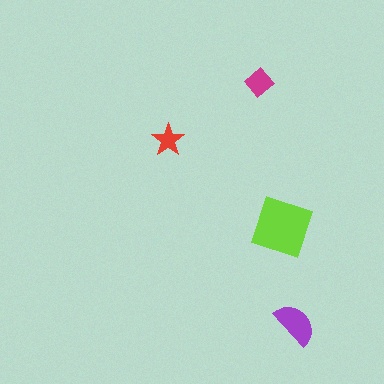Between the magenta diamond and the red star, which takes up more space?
The magenta diamond.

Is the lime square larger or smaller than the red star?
Larger.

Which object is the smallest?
The red star.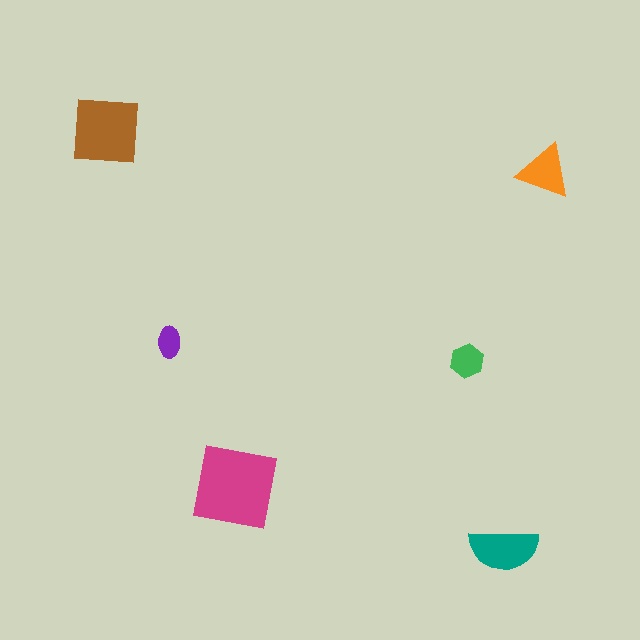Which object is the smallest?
The purple ellipse.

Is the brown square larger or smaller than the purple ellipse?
Larger.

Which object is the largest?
The magenta square.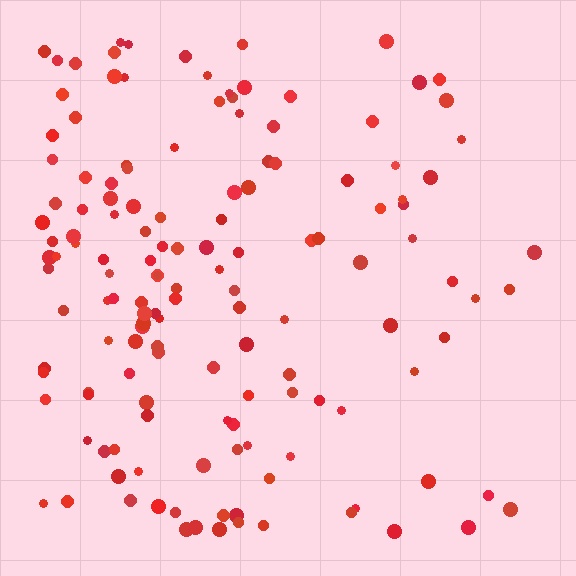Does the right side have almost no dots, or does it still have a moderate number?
Still a moderate number, just noticeably fewer than the left.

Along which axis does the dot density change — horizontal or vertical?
Horizontal.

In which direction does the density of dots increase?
From right to left, with the left side densest.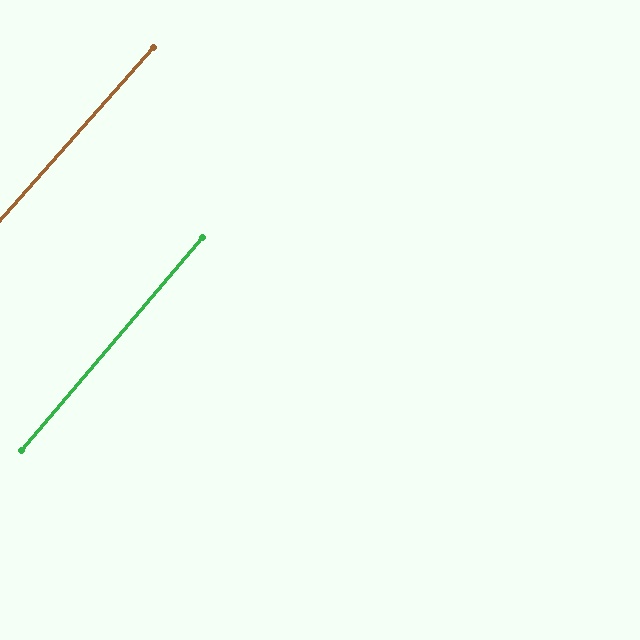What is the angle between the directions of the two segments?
Approximately 1 degree.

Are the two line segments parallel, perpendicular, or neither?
Parallel — their directions differ by only 1.4°.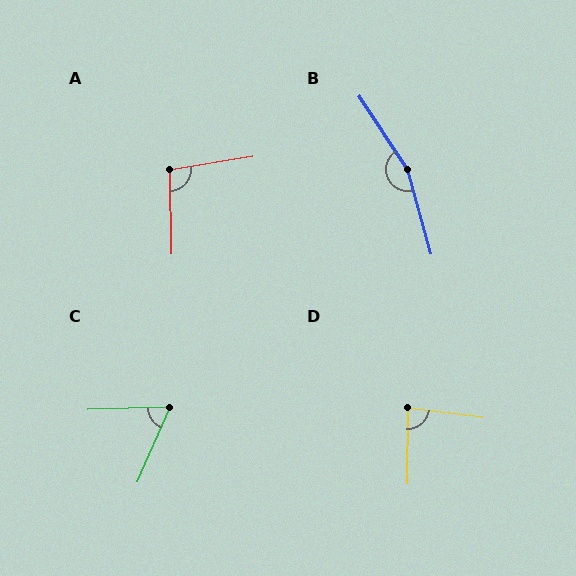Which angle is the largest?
B, at approximately 162 degrees.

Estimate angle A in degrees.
Approximately 98 degrees.